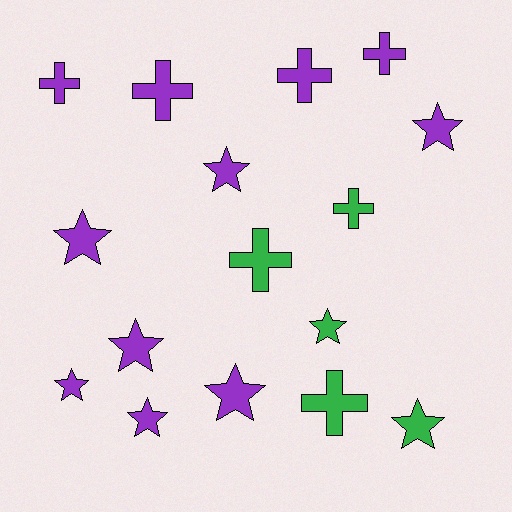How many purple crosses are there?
There are 4 purple crosses.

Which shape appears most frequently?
Star, with 9 objects.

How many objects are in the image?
There are 16 objects.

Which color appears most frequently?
Purple, with 11 objects.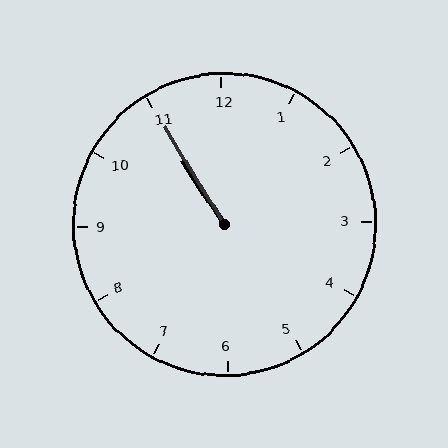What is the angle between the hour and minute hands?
Approximately 2 degrees.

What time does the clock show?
10:55.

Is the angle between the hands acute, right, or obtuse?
It is acute.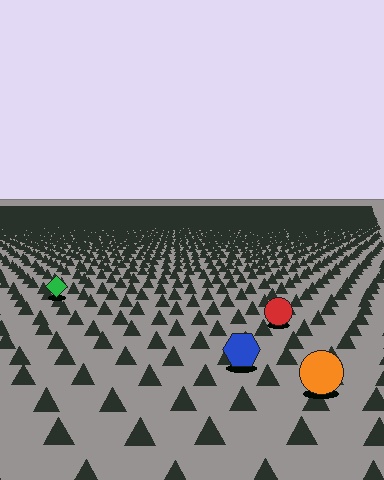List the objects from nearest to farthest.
From nearest to farthest: the orange circle, the blue hexagon, the red circle, the green diamond.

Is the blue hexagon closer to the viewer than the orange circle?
No. The orange circle is closer — you can tell from the texture gradient: the ground texture is coarser near it.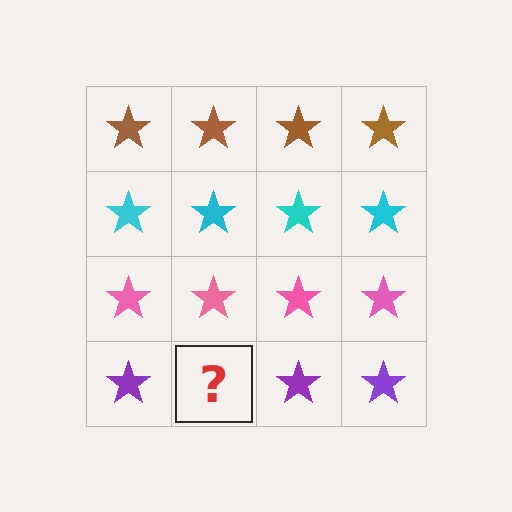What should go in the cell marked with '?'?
The missing cell should contain a purple star.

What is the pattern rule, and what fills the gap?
The rule is that each row has a consistent color. The gap should be filled with a purple star.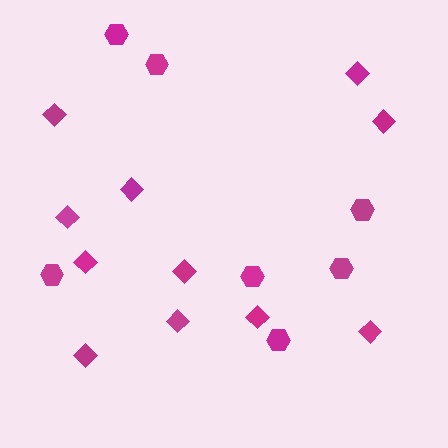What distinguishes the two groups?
There are 2 groups: one group of diamonds (11) and one group of hexagons (7).